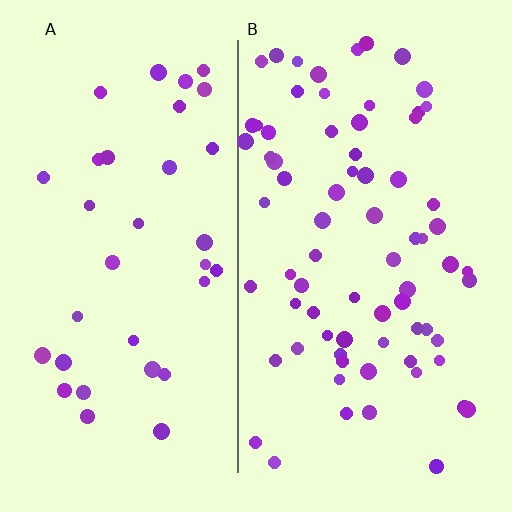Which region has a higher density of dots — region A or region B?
B (the right).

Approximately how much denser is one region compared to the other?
Approximately 2.1× — region B over region A.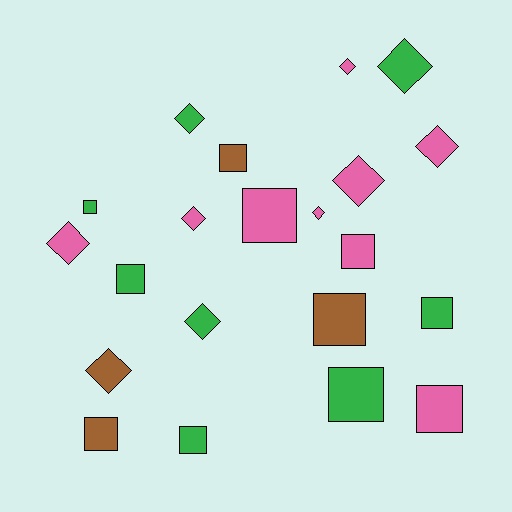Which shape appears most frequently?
Square, with 11 objects.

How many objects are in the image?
There are 21 objects.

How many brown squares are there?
There are 3 brown squares.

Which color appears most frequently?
Pink, with 9 objects.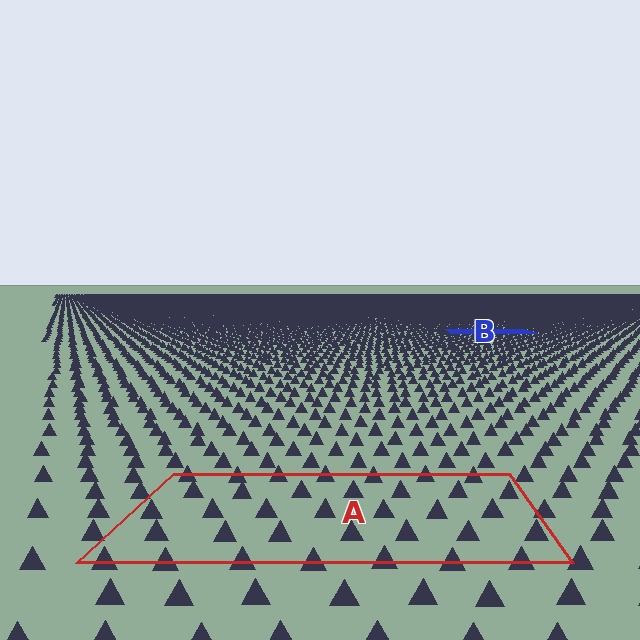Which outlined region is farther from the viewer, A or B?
Region B is farther from the viewer — the texture elements inside it appear smaller and more densely packed.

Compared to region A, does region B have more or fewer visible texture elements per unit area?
Region B has more texture elements per unit area — they are packed more densely because it is farther away.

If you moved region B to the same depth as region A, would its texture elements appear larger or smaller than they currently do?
They would appear larger. At a closer depth, the same texture elements are projected at a bigger on-screen size.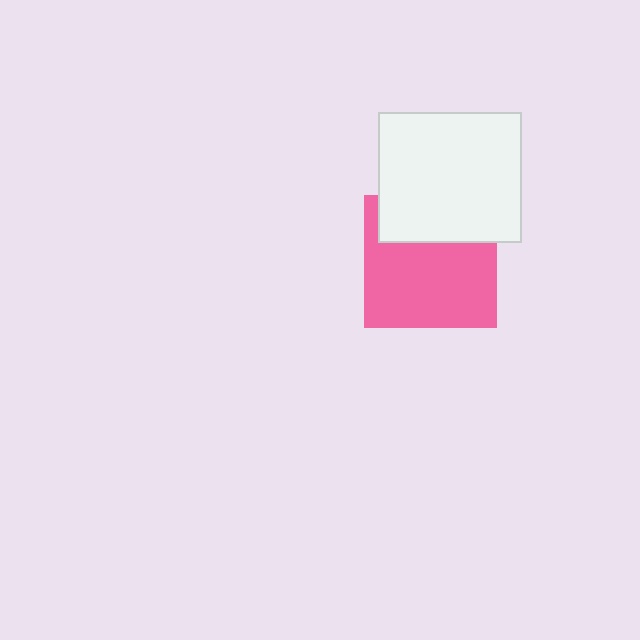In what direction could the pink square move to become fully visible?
The pink square could move down. That would shift it out from behind the white rectangle entirely.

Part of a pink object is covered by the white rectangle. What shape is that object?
It is a square.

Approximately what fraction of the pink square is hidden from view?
Roughly 33% of the pink square is hidden behind the white rectangle.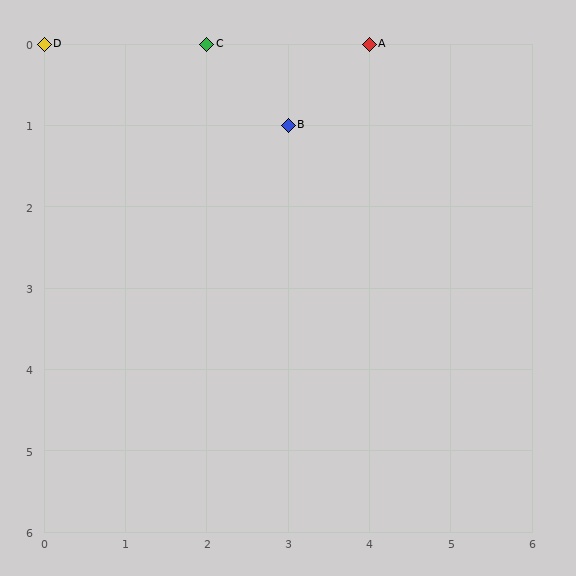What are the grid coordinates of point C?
Point C is at grid coordinates (2, 0).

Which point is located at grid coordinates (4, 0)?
Point A is at (4, 0).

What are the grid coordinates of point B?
Point B is at grid coordinates (3, 1).